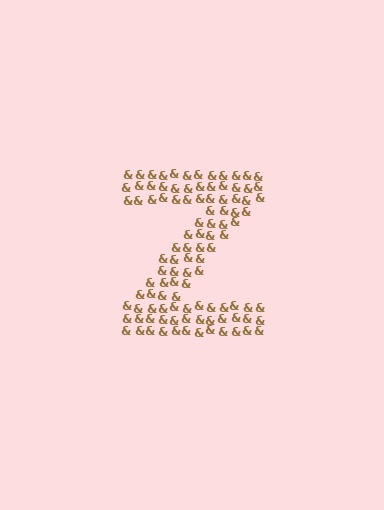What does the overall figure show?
The overall figure shows the letter Z.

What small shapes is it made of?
It is made of small ampersands.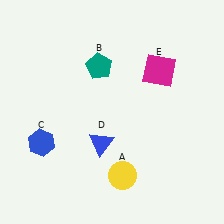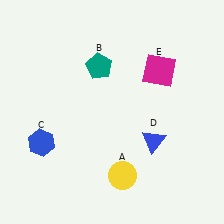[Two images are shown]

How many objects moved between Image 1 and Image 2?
1 object moved between the two images.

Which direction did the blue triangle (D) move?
The blue triangle (D) moved right.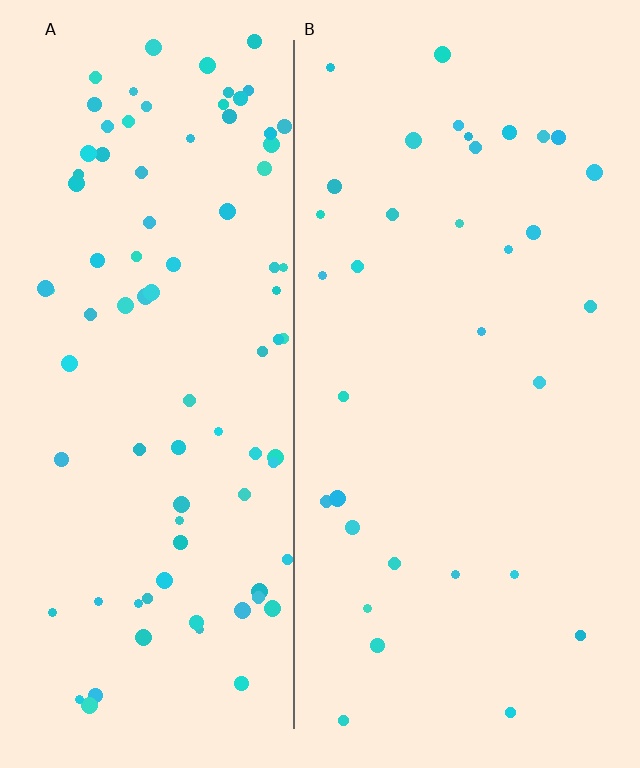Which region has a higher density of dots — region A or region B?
A (the left).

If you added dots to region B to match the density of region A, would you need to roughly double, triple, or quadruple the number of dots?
Approximately triple.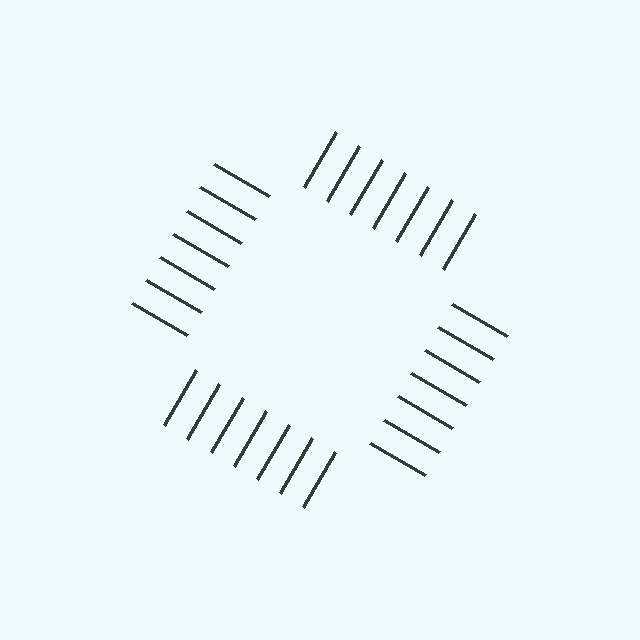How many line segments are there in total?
28 — 7 along each of the 4 edges.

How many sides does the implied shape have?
4 sides — the line-ends trace a square.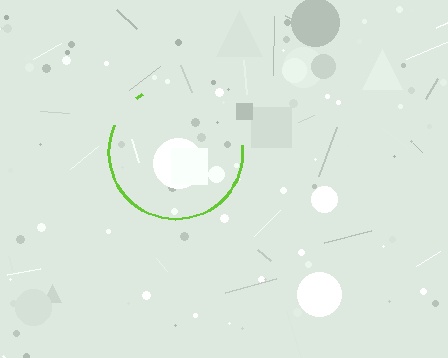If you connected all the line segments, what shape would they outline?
They would outline a circle.